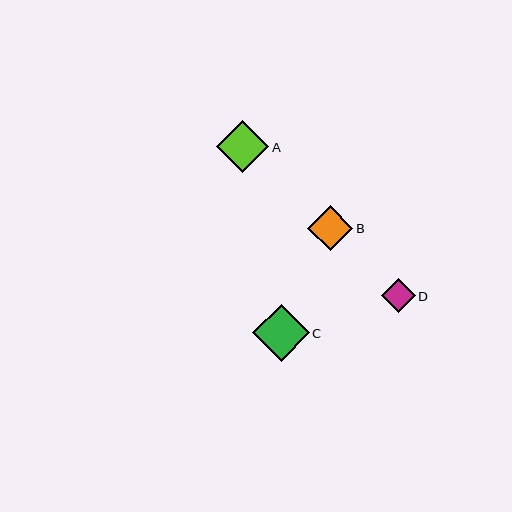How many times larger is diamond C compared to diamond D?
Diamond C is approximately 1.7 times the size of diamond D.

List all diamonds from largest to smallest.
From largest to smallest: C, A, B, D.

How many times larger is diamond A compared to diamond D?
Diamond A is approximately 1.6 times the size of diamond D.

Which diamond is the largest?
Diamond C is the largest with a size of approximately 57 pixels.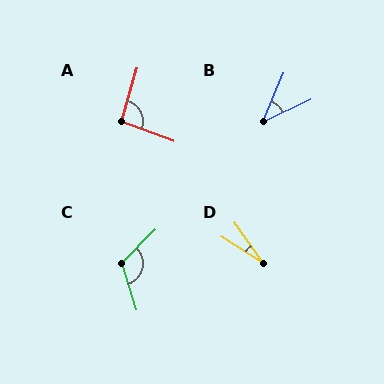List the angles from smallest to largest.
D (22°), B (41°), A (95°), C (118°).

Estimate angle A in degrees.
Approximately 95 degrees.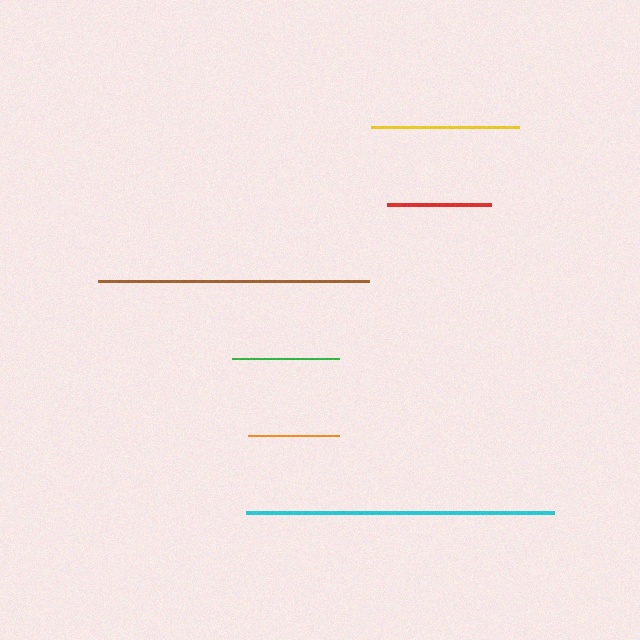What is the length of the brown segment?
The brown segment is approximately 271 pixels long.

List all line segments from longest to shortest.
From longest to shortest: cyan, brown, yellow, green, red, orange.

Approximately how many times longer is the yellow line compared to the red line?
The yellow line is approximately 1.4 times the length of the red line.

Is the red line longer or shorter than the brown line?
The brown line is longer than the red line.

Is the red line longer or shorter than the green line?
The green line is longer than the red line.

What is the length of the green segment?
The green segment is approximately 107 pixels long.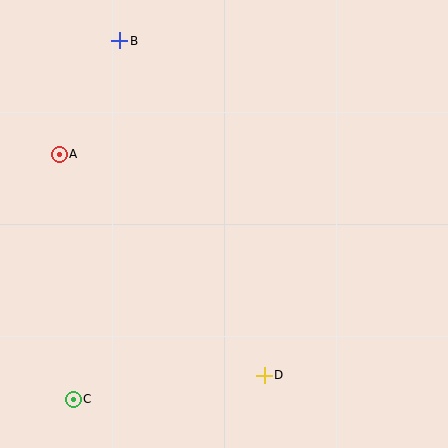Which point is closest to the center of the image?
Point D at (264, 375) is closest to the center.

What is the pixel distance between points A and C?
The distance between A and C is 245 pixels.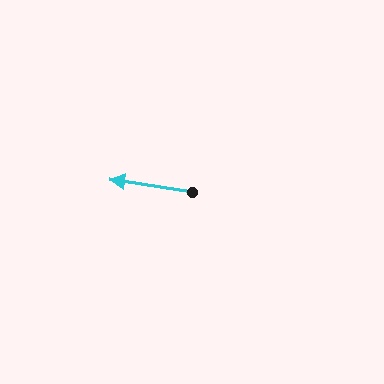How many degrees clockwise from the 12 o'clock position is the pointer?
Approximately 279 degrees.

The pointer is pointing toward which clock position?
Roughly 9 o'clock.